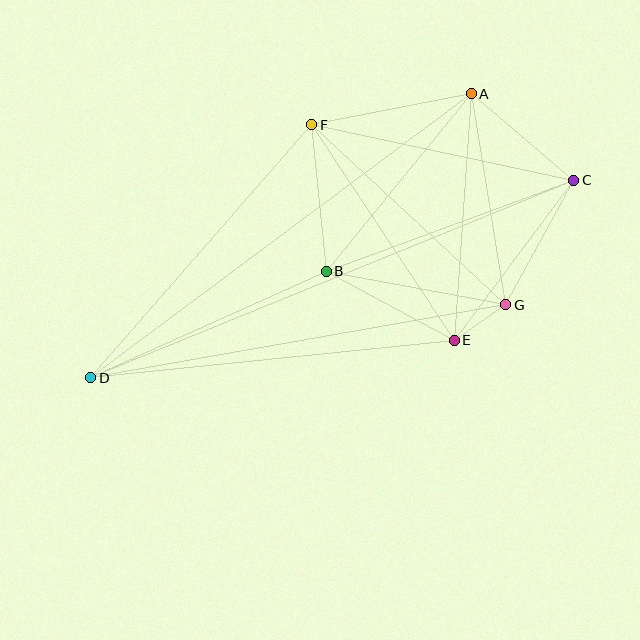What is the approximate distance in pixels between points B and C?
The distance between B and C is approximately 264 pixels.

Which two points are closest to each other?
Points E and G are closest to each other.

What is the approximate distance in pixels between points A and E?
The distance between A and E is approximately 247 pixels.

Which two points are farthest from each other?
Points C and D are farthest from each other.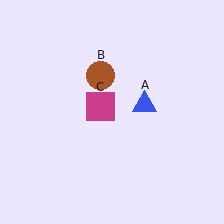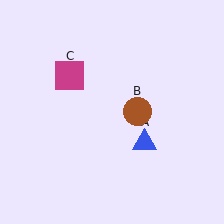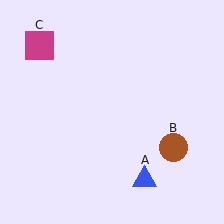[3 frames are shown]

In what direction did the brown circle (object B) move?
The brown circle (object B) moved down and to the right.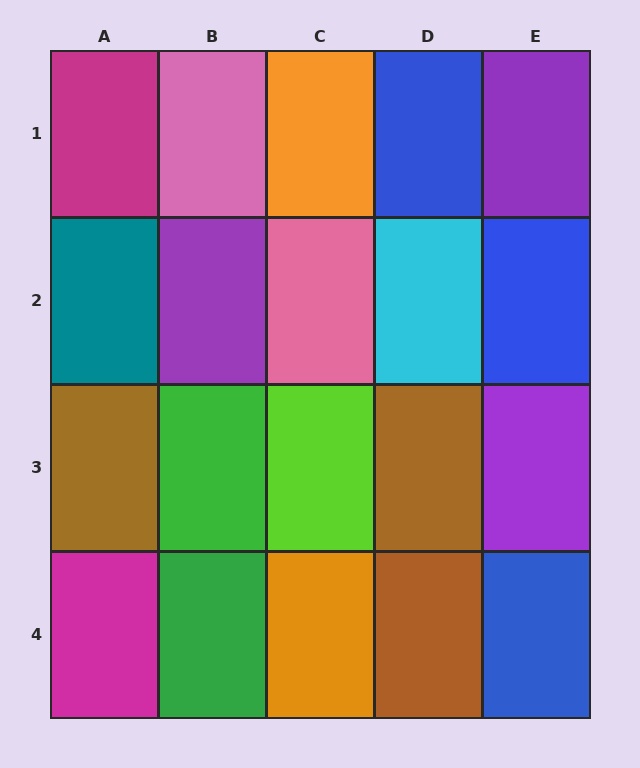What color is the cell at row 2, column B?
Purple.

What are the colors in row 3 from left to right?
Brown, green, lime, brown, purple.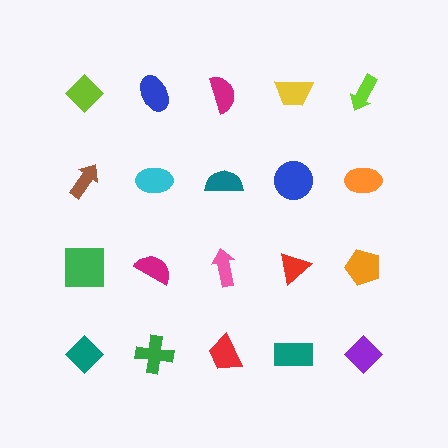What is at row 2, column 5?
An orange ellipse.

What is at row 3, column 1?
A green square.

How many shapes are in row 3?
5 shapes.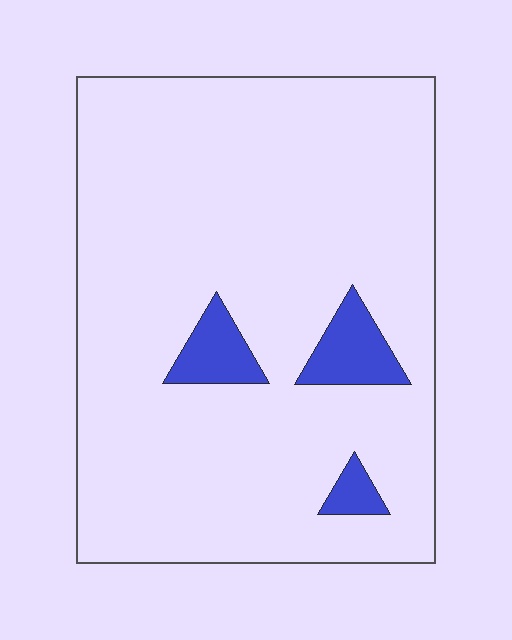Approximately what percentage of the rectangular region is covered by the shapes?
Approximately 10%.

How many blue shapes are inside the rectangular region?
3.